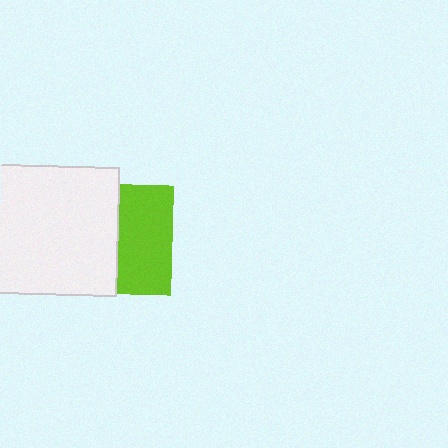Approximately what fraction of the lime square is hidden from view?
Roughly 51% of the lime square is hidden behind the white rectangle.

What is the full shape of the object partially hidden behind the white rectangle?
The partially hidden object is a lime square.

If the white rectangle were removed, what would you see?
You would see the complete lime square.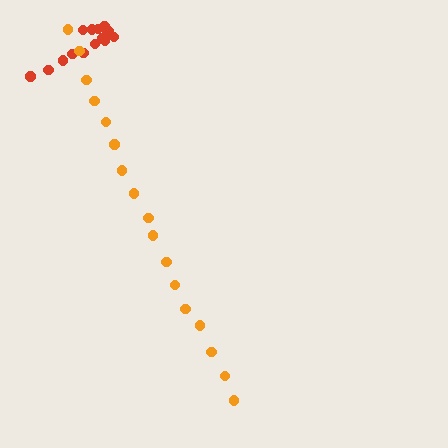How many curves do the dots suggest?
There are 2 distinct paths.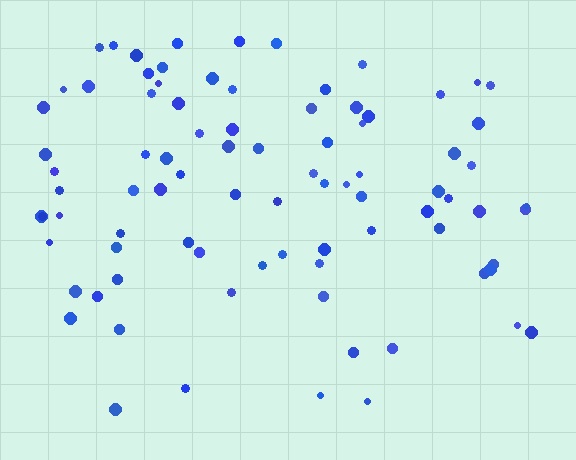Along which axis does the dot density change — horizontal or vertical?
Vertical.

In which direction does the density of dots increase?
From bottom to top, with the top side densest.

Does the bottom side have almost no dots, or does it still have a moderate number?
Still a moderate number, just noticeably fewer than the top.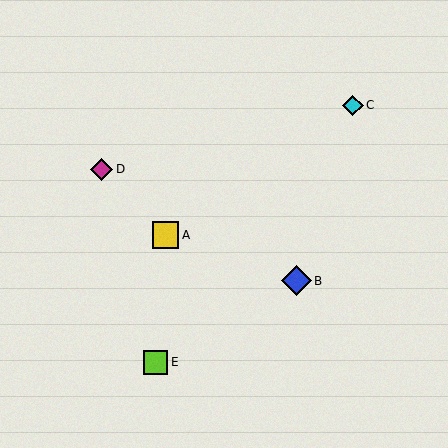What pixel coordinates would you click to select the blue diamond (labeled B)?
Click at (296, 281) to select the blue diamond B.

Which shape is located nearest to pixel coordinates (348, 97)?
The cyan diamond (labeled C) at (353, 105) is nearest to that location.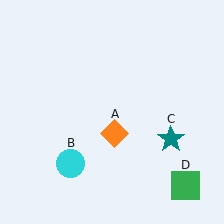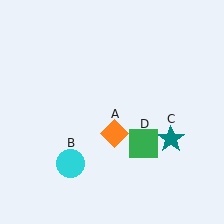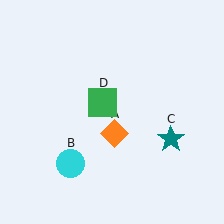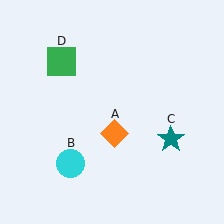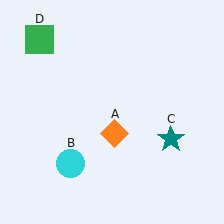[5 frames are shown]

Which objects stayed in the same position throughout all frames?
Orange diamond (object A) and cyan circle (object B) and teal star (object C) remained stationary.